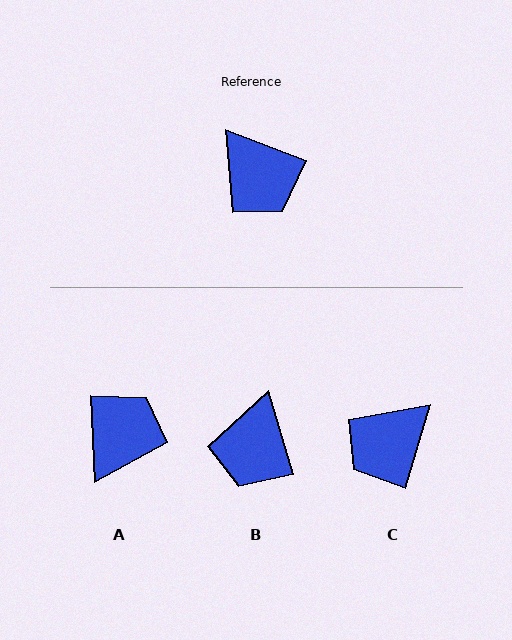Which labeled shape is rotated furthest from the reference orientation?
A, about 114 degrees away.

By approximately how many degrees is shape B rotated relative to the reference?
Approximately 52 degrees clockwise.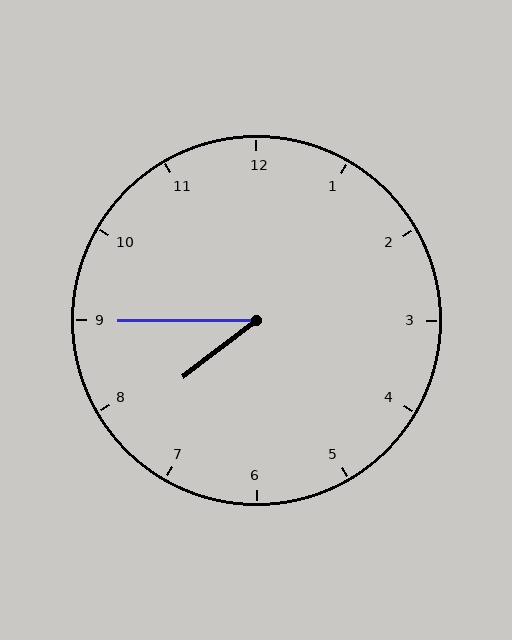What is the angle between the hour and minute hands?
Approximately 38 degrees.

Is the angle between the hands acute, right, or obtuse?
It is acute.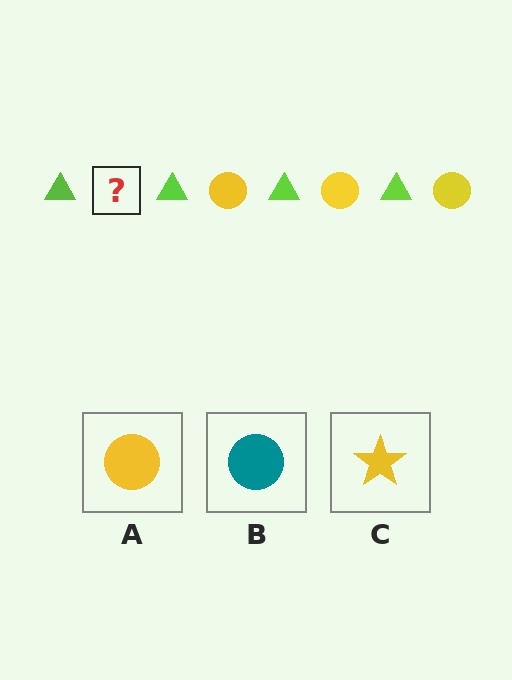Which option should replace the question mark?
Option A.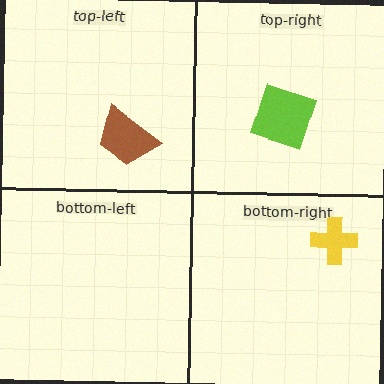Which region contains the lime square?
The top-right region.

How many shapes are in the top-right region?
1.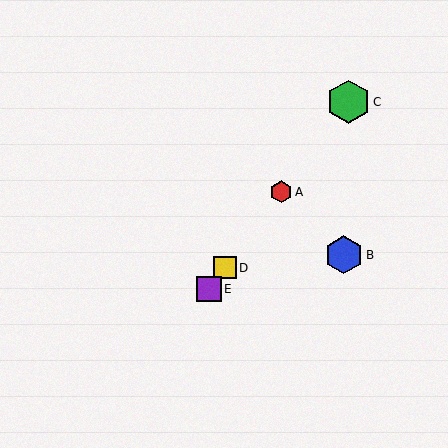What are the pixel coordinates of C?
Object C is at (348, 102).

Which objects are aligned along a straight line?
Objects A, C, D, E are aligned along a straight line.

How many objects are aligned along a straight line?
4 objects (A, C, D, E) are aligned along a straight line.